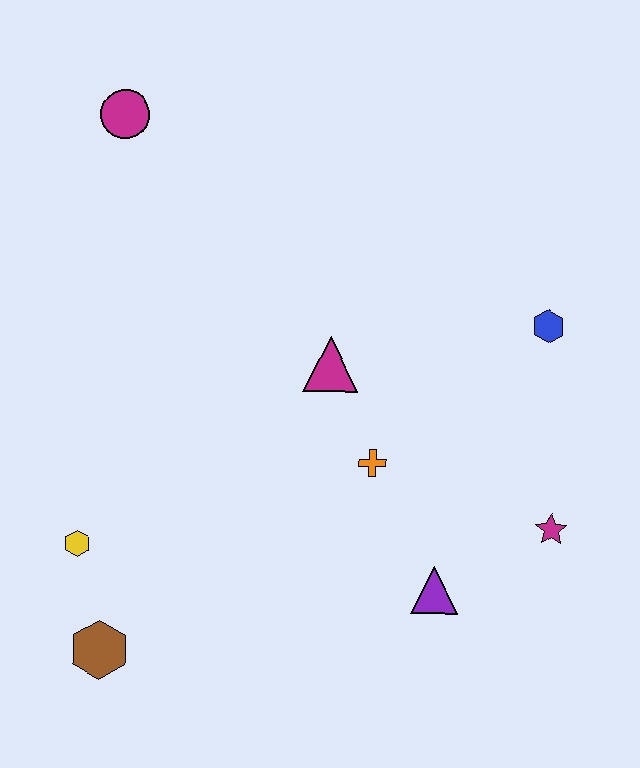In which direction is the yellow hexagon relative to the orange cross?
The yellow hexagon is to the left of the orange cross.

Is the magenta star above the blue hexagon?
No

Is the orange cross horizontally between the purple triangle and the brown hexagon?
Yes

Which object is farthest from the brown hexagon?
The blue hexagon is farthest from the brown hexagon.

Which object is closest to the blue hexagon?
The magenta star is closest to the blue hexagon.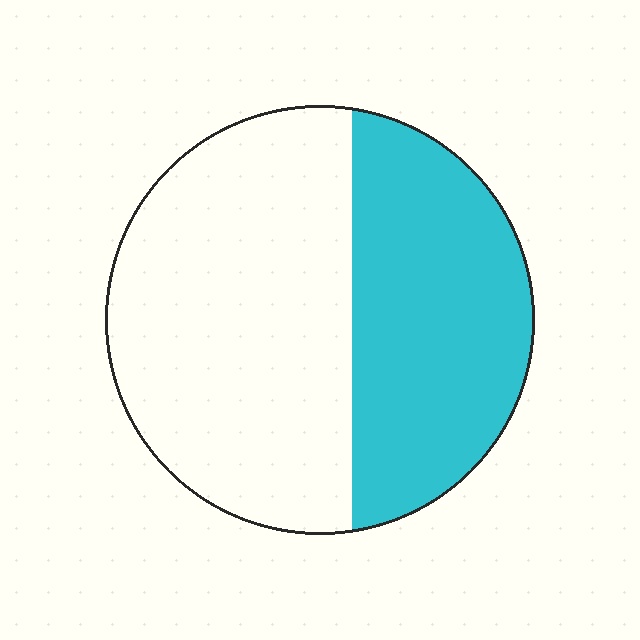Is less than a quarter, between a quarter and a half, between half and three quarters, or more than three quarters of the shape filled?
Between a quarter and a half.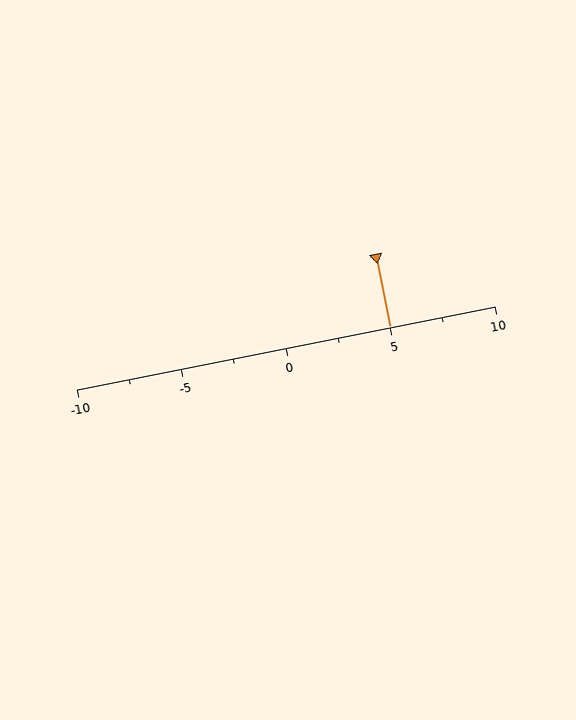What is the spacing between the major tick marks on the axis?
The major ticks are spaced 5 apart.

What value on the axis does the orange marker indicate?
The marker indicates approximately 5.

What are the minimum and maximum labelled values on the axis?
The axis runs from -10 to 10.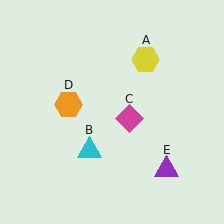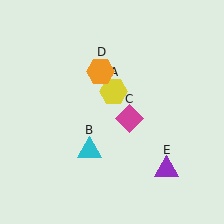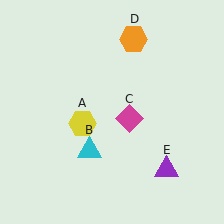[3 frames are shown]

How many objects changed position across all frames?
2 objects changed position: yellow hexagon (object A), orange hexagon (object D).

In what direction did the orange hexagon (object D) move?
The orange hexagon (object D) moved up and to the right.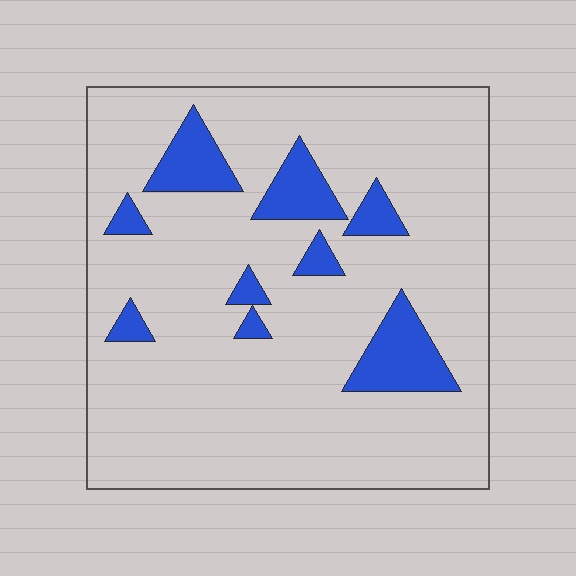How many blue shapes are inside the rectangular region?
9.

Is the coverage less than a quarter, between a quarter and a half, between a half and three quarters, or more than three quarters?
Less than a quarter.